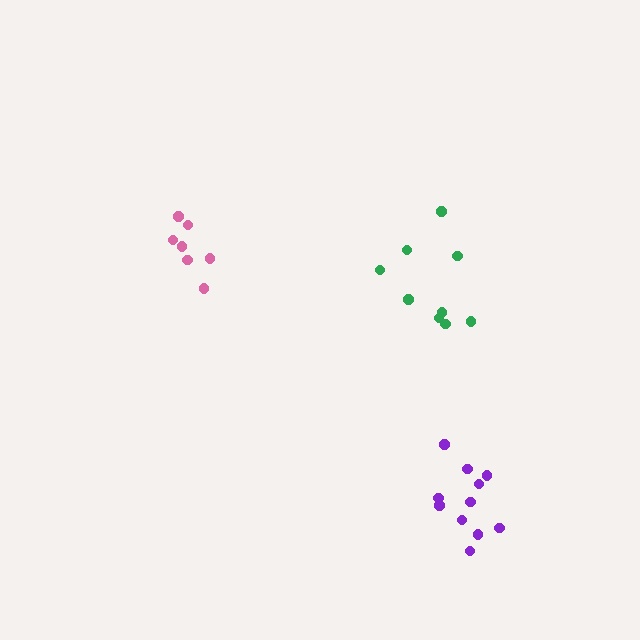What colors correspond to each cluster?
The clusters are colored: green, pink, purple.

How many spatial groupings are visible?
There are 3 spatial groupings.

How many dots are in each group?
Group 1: 9 dots, Group 2: 7 dots, Group 3: 11 dots (27 total).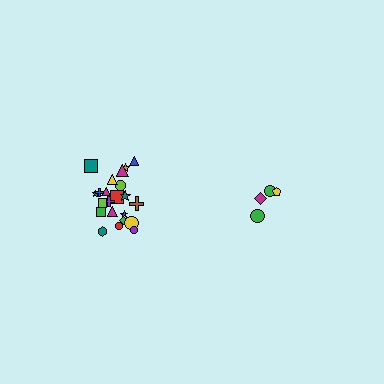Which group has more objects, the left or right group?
The left group.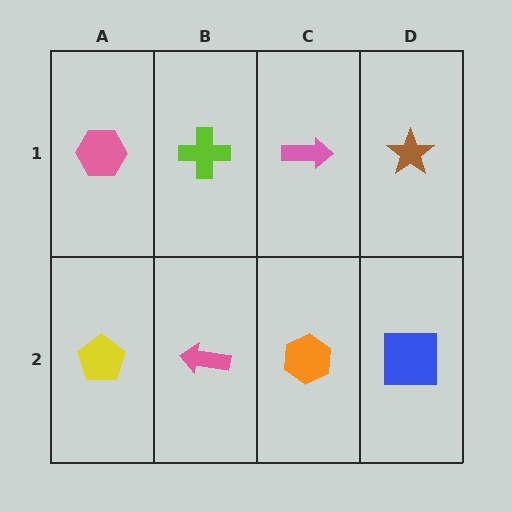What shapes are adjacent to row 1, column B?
A pink arrow (row 2, column B), a pink hexagon (row 1, column A), a pink arrow (row 1, column C).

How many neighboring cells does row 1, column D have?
2.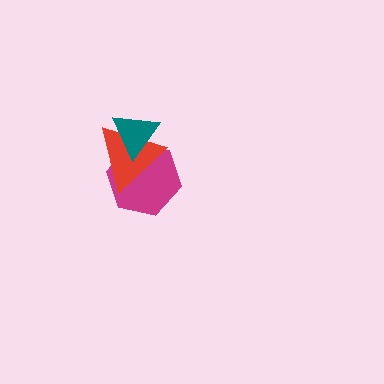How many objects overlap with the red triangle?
2 objects overlap with the red triangle.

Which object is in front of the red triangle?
The teal triangle is in front of the red triangle.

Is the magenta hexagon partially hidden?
Yes, it is partially covered by another shape.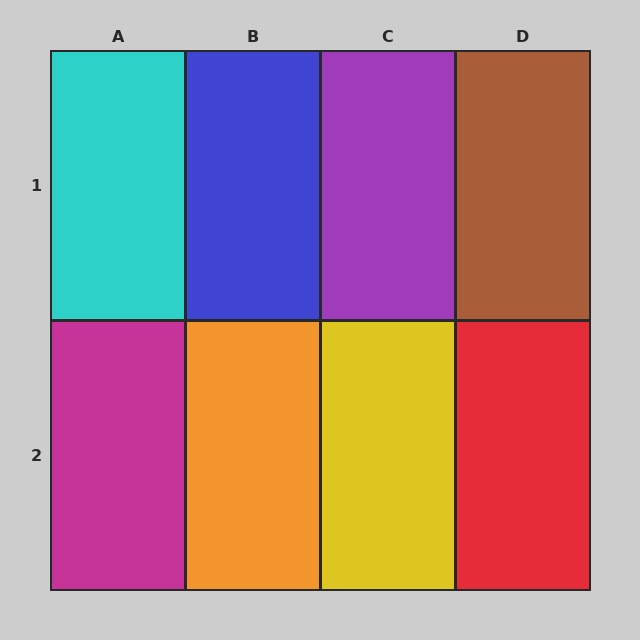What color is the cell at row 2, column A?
Magenta.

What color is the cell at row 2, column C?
Yellow.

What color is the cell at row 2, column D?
Red.